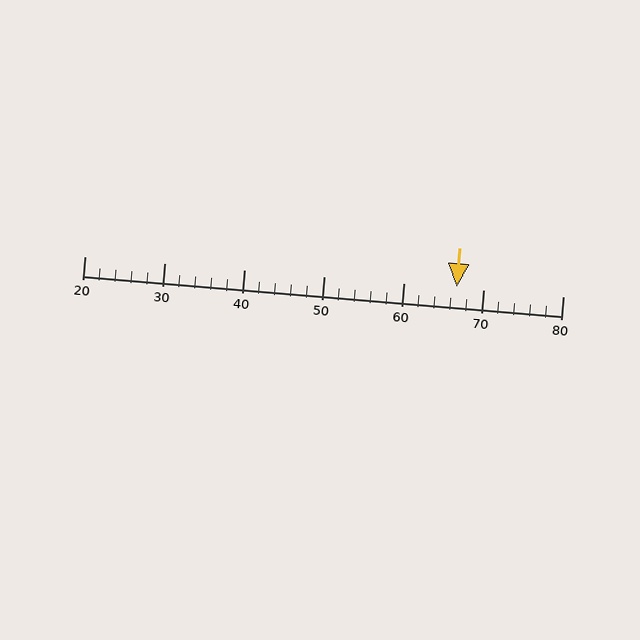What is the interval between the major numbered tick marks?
The major tick marks are spaced 10 units apart.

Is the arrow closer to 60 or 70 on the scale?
The arrow is closer to 70.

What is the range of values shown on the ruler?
The ruler shows values from 20 to 80.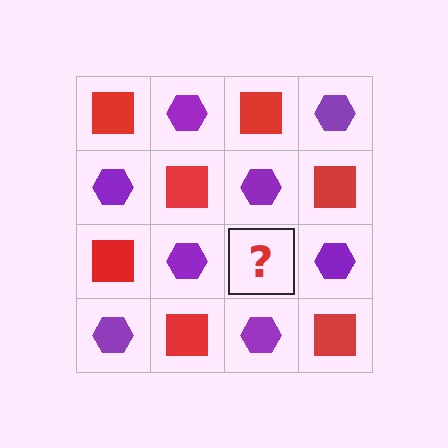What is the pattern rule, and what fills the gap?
The rule is that it alternates red square and purple hexagon in a checkerboard pattern. The gap should be filled with a red square.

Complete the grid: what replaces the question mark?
The question mark should be replaced with a red square.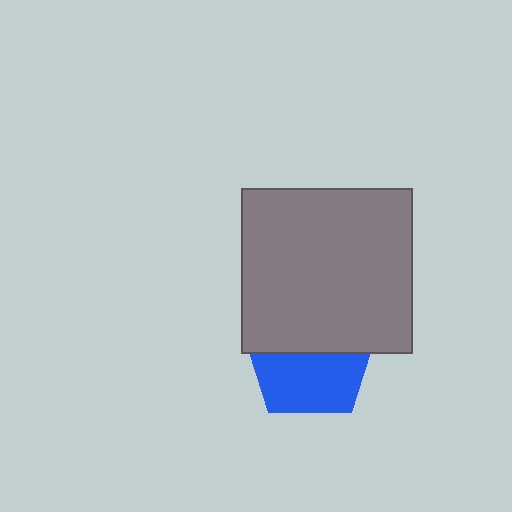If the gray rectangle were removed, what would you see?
You would see the complete blue pentagon.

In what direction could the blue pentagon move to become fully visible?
The blue pentagon could move down. That would shift it out from behind the gray rectangle entirely.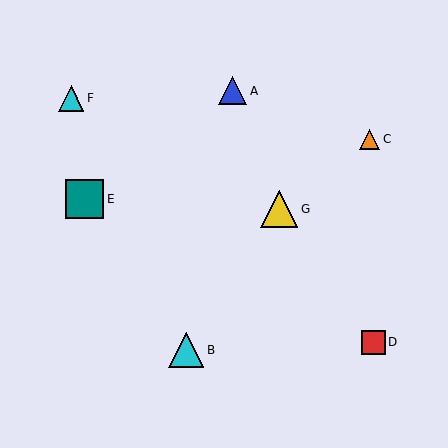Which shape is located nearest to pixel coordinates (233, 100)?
The blue triangle (labeled A) at (233, 91) is nearest to that location.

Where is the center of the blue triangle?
The center of the blue triangle is at (233, 91).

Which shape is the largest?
The teal square (labeled E) is the largest.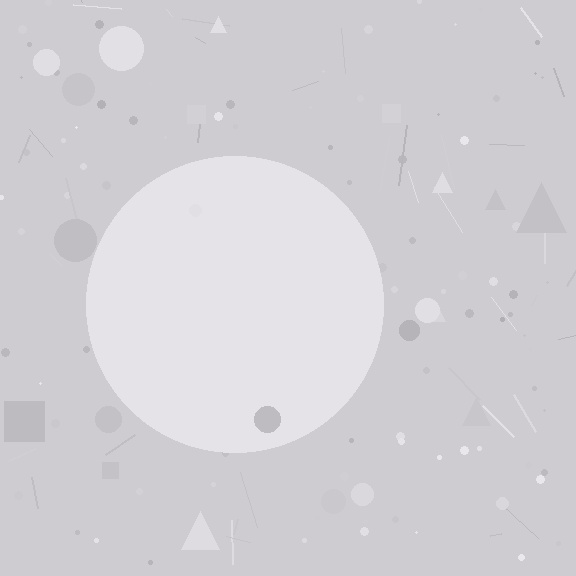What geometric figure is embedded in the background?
A circle is embedded in the background.